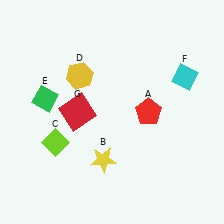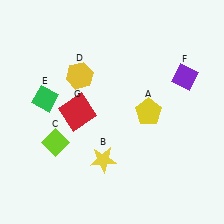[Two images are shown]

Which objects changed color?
A changed from red to yellow. F changed from cyan to purple.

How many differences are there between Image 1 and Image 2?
There are 2 differences between the two images.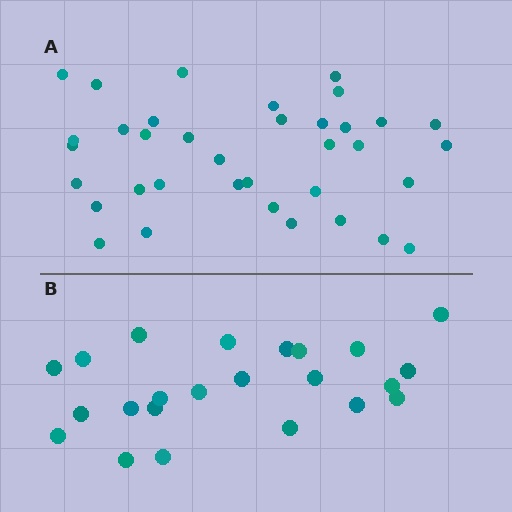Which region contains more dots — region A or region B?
Region A (the top region) has more dots.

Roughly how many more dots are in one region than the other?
Region A has approximately 15 more dots than region B.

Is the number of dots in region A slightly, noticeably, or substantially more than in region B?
Region A has substantially more. The ratio is roughly 1.6 to 1.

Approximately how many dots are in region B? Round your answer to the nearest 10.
About 20 dots. (The exact count is 23, which rounds to 20.)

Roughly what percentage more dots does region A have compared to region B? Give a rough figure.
About 55% more.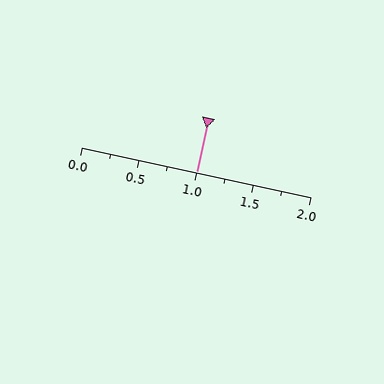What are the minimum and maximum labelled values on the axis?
The axis runs from 0.0 to 2.0.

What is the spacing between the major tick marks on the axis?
The major ticks are spaced 0.5 apart.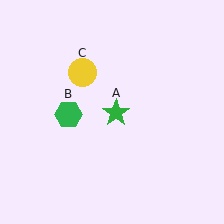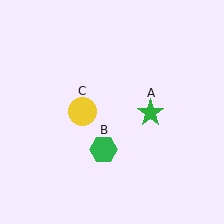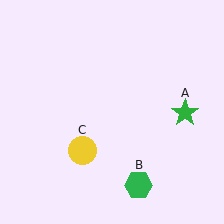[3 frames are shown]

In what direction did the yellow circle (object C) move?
The yellow circle (object C) moved down.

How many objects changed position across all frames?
3 objects changed position: green star (object A), green hexagon (object B), yellow circle (object C).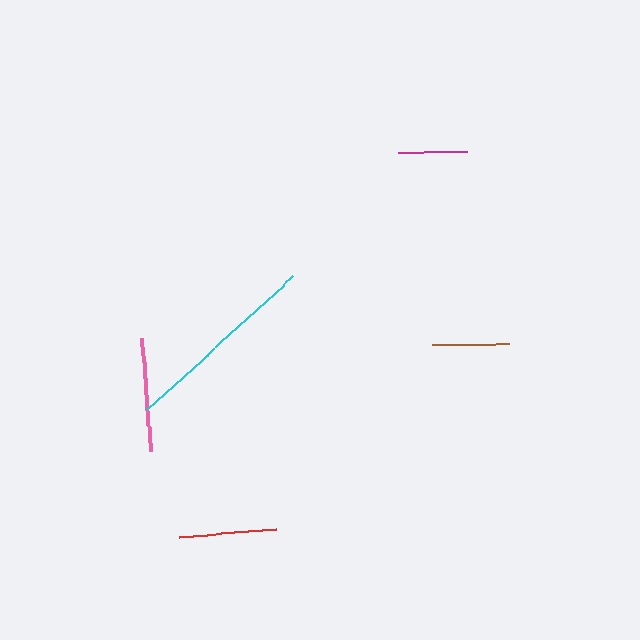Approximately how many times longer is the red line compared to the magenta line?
The red line is approximately 1.4 times the length of the magenta line.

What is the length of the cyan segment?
The cyan segment is approximately 199 pixels long.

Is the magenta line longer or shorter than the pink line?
The pink line is longer than the magenta line.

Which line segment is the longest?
The cyan line is the longest at approximately 199 pixels.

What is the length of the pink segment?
The pink segment is approximately 114 pixels long.